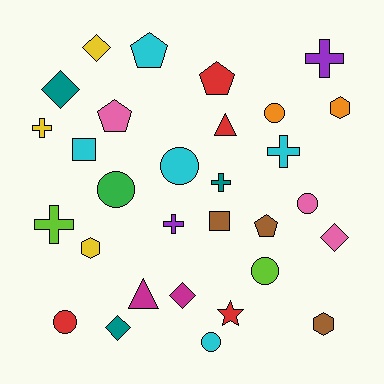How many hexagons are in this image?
There are 3 hexagons.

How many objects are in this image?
There are 30 objects.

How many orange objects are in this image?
There are 2 orange objects.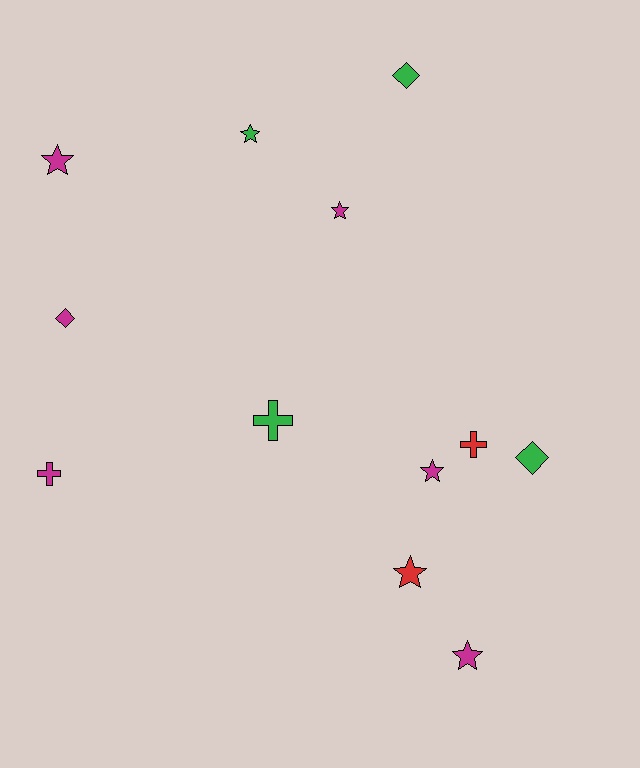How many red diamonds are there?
There are no red diamonds.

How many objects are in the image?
There are 12 objects.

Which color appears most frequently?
Magenta, with 6 objects.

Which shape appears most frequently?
Star, with 6 objects.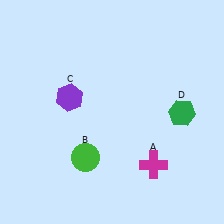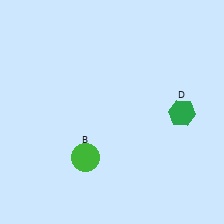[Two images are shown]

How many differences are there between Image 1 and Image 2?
There are 2 differences between the two images.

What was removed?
The purple hexagon (C), the magenta cross (A) were removed in Image 2.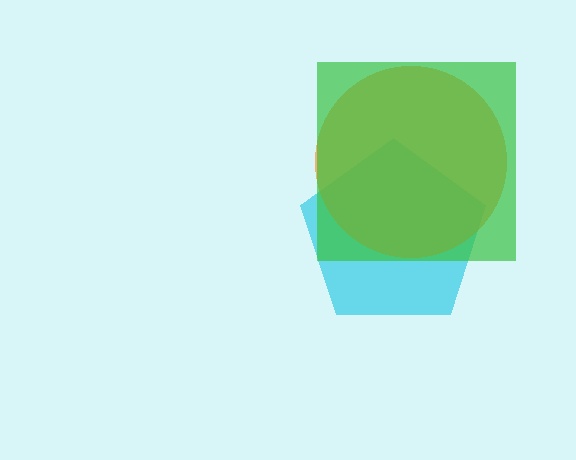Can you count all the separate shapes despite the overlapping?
Yes, there are 3 separate shapes.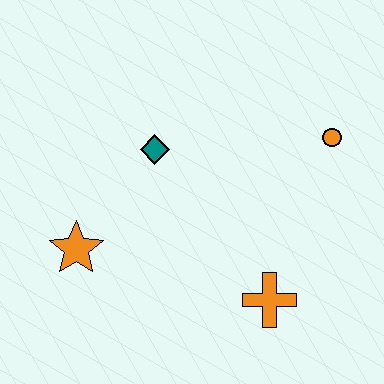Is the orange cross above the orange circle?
No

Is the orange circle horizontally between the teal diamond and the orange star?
No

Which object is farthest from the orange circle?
The orange star is farthest from the orange circle.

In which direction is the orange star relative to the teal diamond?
The orange star is below the teal diamond.